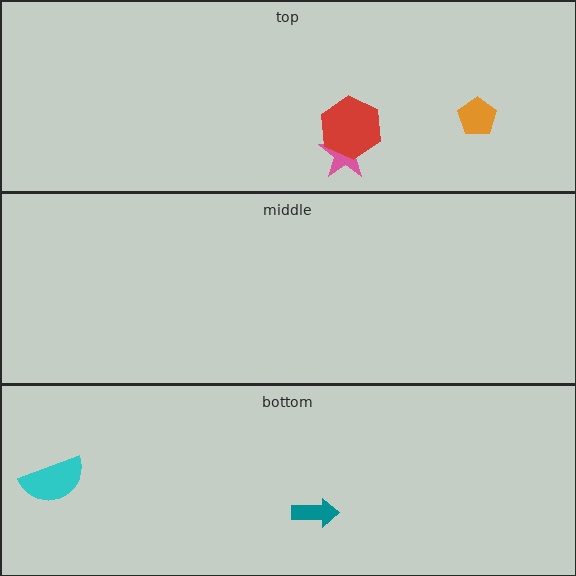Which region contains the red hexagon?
The top region.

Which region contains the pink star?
The top region.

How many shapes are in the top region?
3.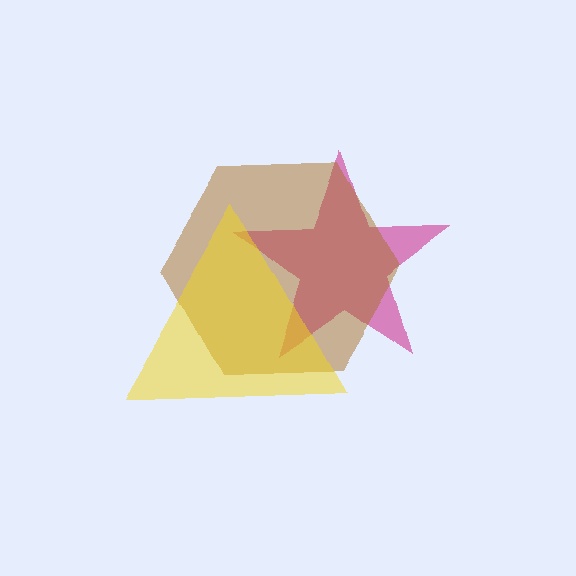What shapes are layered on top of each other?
The layered shapes are: a magenta star, a brown hexagon, a yellow triangle.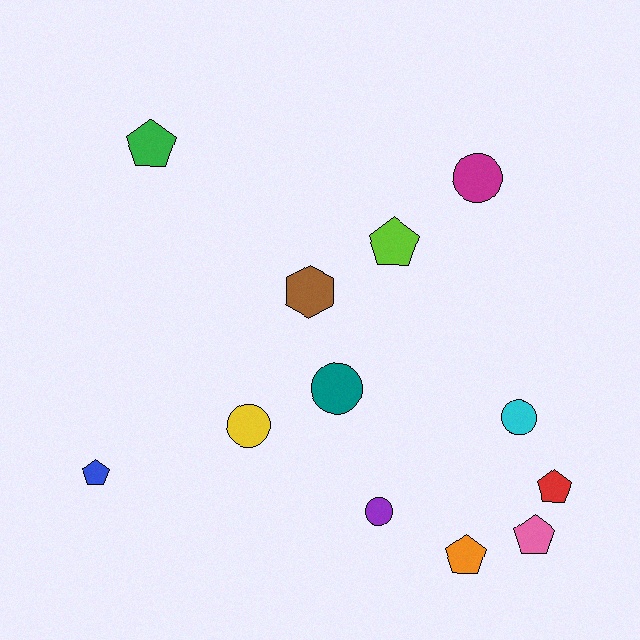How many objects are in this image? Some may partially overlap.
There are 12 objects.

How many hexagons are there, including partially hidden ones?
There is 1 hexagon.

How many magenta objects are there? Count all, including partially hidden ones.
There is 1 magenta object.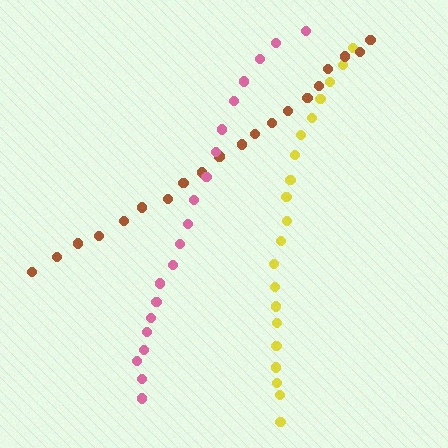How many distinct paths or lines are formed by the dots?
There are 3 distinct paths.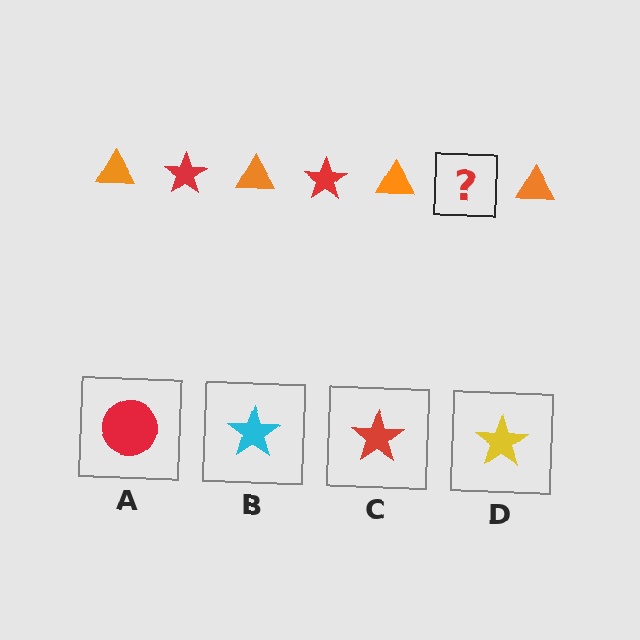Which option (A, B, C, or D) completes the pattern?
C.